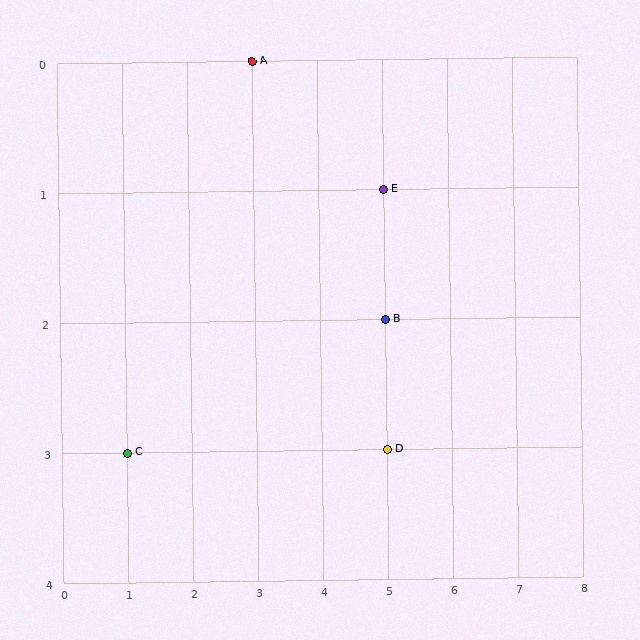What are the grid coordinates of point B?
Point B is at grid coordinates (5, 2).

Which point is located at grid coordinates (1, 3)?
Point C is at (1, 3).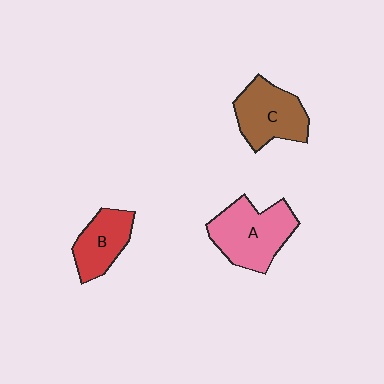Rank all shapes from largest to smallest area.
From largest to smallest: A (pink), C (brown), B (red).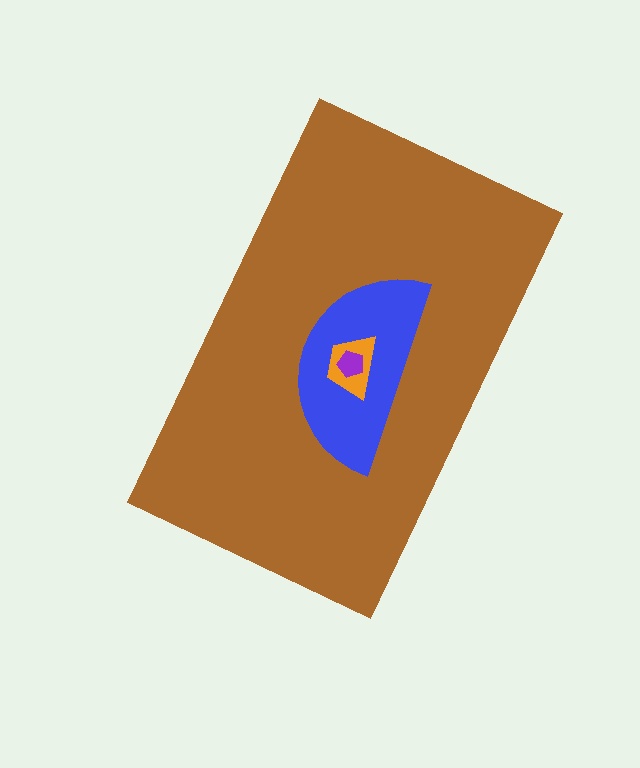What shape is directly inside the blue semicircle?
The orange trapezoid.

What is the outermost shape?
The brown rectangle.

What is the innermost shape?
The purple pentagon.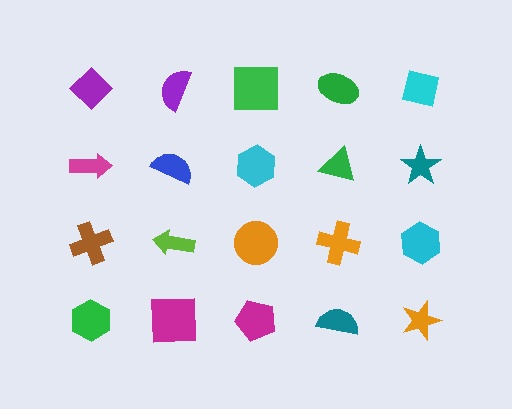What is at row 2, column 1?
A magenta arrow.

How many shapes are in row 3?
5 shapes.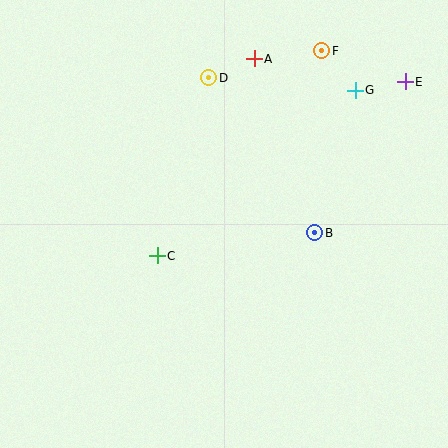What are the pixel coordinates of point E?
Point E is at (405, 82).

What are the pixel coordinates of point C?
Point C is at (157, 256).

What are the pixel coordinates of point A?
Point A is at (254, 59).